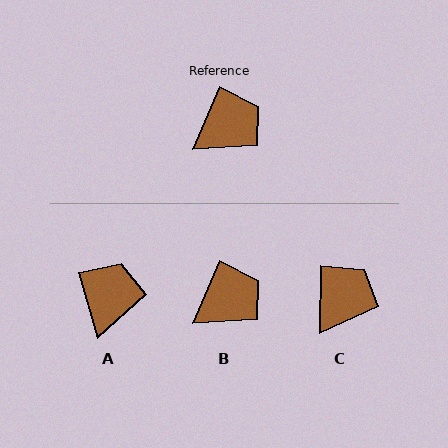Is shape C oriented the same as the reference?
No, it is off by about 22 degrees.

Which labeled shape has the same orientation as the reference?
B.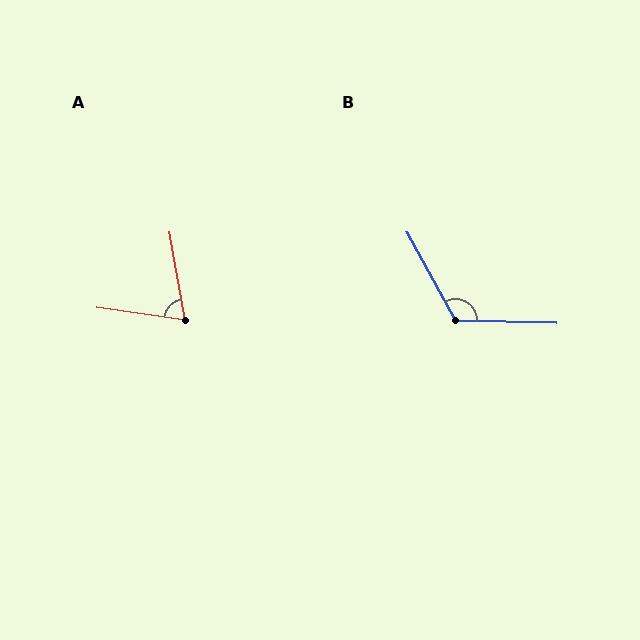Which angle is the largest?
B, at approximately 120 degrees.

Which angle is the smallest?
A, at approximately 72 degrees.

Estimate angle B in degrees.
Approximately 120 degrees.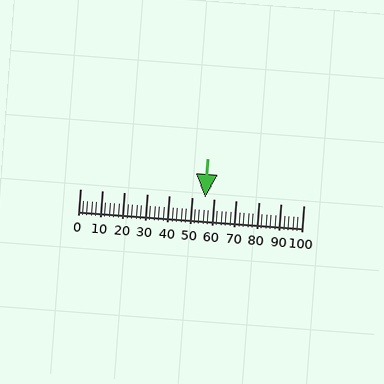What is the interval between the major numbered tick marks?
The major tick marks are spaced 10 units apart.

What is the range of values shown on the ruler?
The ruler shows values from 0 to 100.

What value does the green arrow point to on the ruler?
The green arrow points to approximately 56.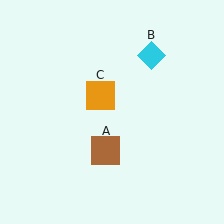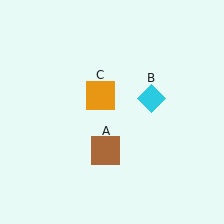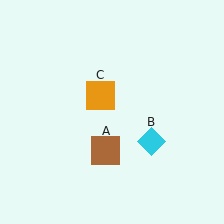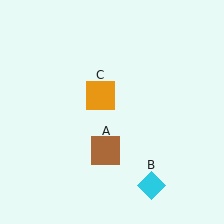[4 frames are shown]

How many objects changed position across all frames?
1 object changed position: cyan diamond (object B).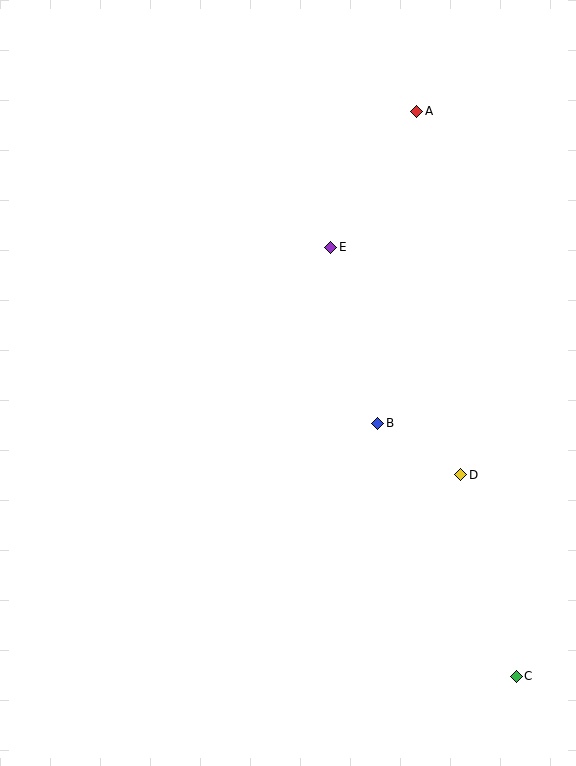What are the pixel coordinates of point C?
Point C is at (516, 676).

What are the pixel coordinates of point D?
Point D is at (461, 475).